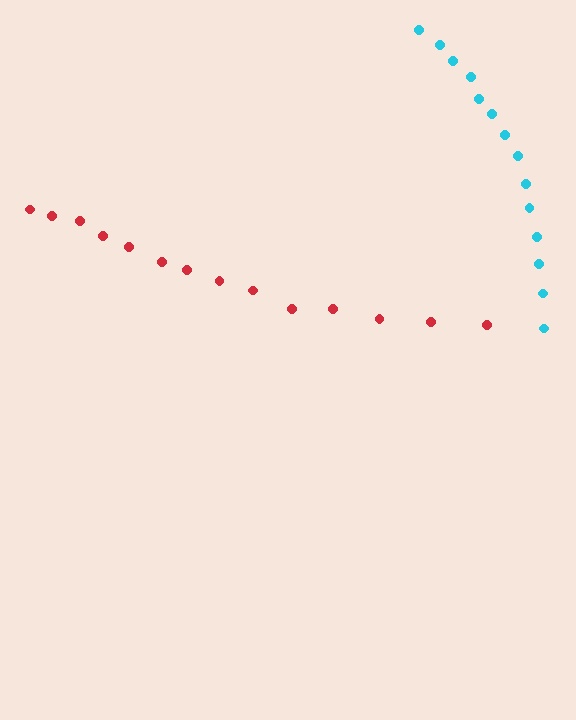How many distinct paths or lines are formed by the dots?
There are 2 distinct paths.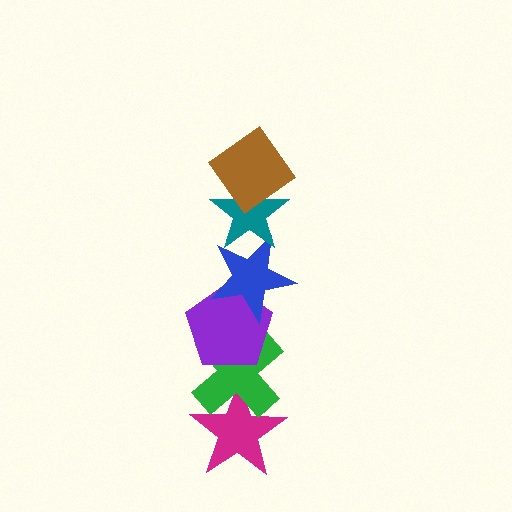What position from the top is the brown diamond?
The brown diamond is 1st from the top.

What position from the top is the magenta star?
The magenta star is 6th from the top.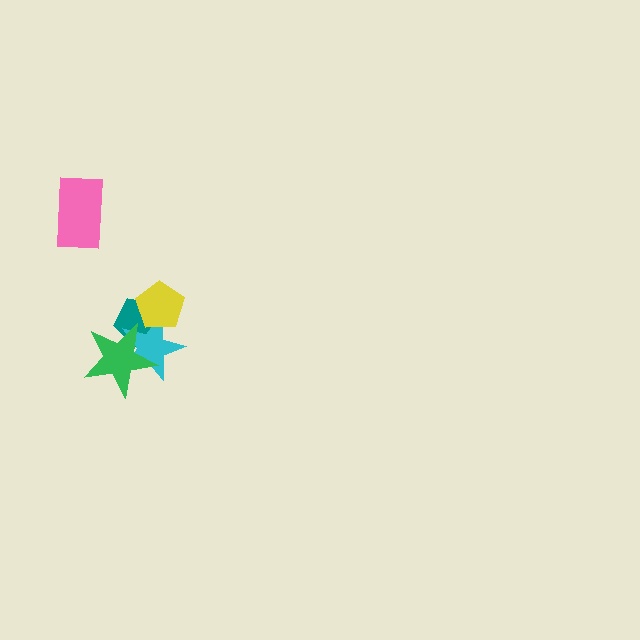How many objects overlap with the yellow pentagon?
2 objects overlap with the yellow pentagon.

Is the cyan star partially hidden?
Yes, it is partially covered by another shape.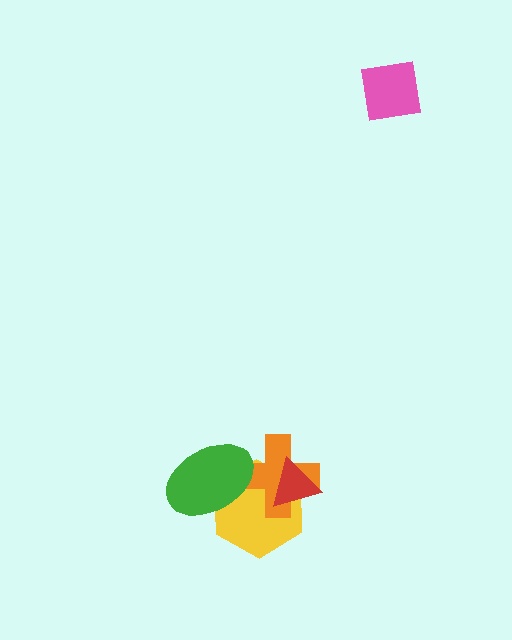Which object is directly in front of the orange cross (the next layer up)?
The green ellipse is directly in front of the orange cross.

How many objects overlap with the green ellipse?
2 objects overlap with the green ellipse.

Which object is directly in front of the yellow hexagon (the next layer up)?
The orange cross is directly in front of the yellow hexagon.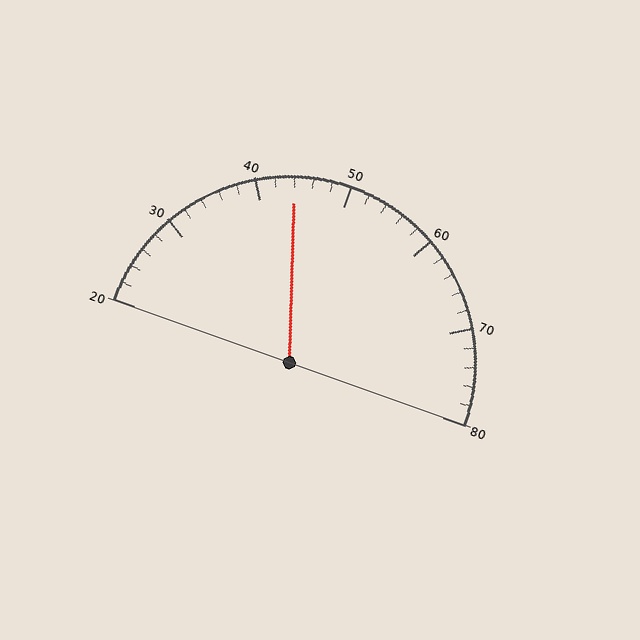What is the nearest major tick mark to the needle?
The nearest major tick mark is 40.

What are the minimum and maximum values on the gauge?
The gauge ranges from 20 to 80.